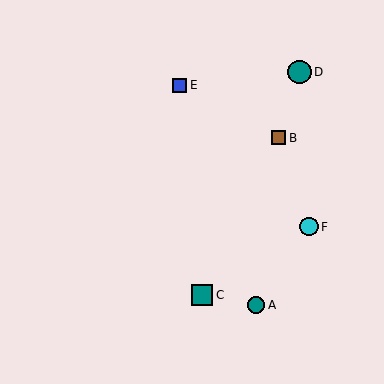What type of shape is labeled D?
Shape D is a teal circle.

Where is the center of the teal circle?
The center of the teal circle is at (256, 305).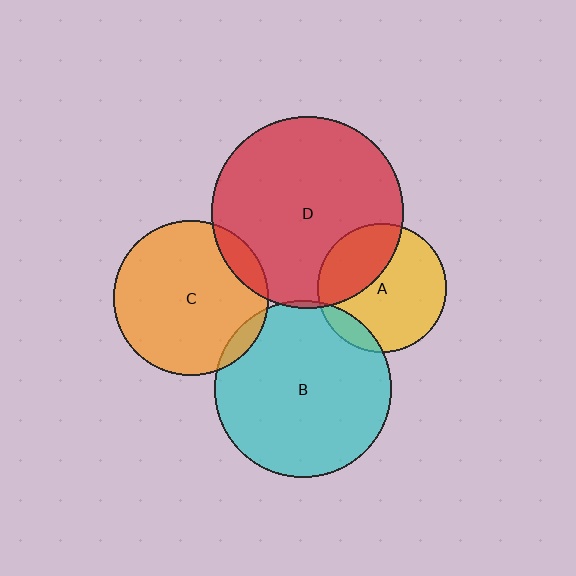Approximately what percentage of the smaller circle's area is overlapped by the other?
Approximately 5%.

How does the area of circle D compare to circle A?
Approximately 2.2 times.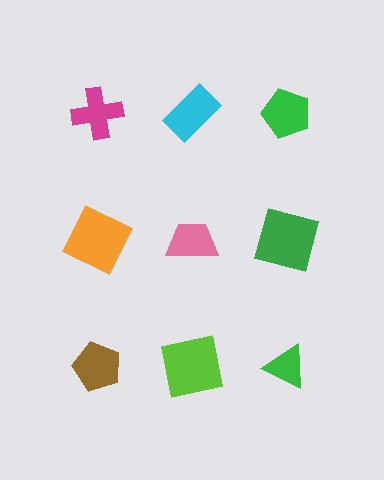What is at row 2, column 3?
A green square.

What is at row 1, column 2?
A cyan rectangle.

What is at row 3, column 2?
A lime square.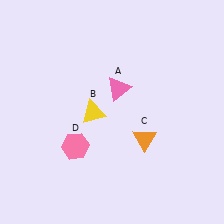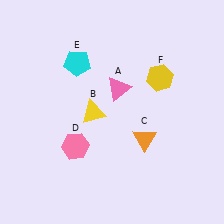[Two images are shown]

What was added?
A cyan pentagon (E), a yellow hexagon (F) were added in Image 2.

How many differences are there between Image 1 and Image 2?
There are 2 differences between the two images.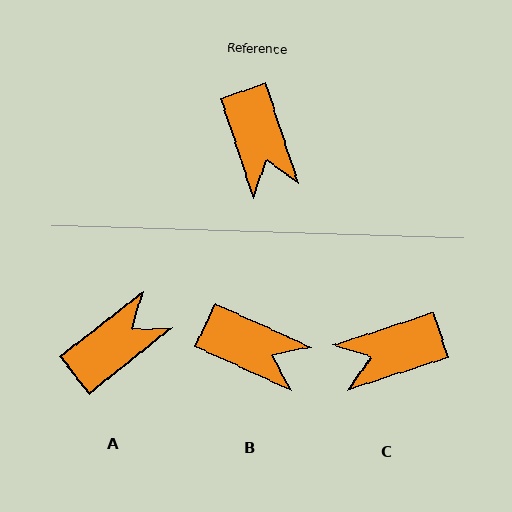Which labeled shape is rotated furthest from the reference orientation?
A, about 110 degrees away.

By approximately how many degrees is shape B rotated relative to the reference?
Approximately 47 degrees counter-clockwise.